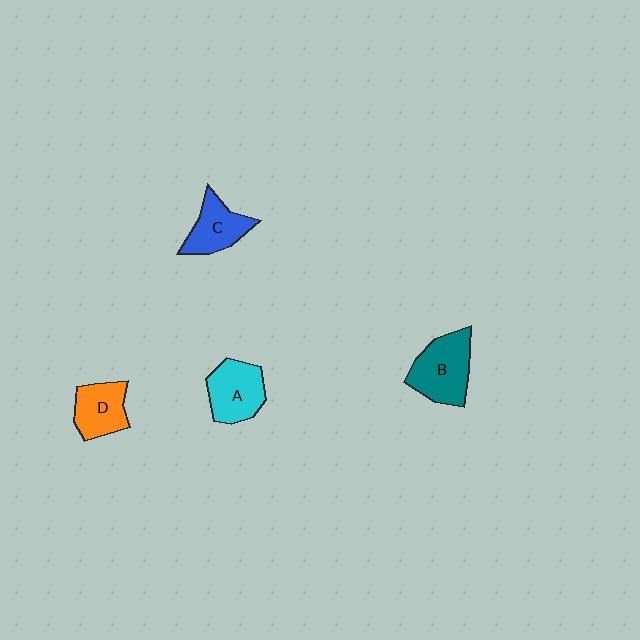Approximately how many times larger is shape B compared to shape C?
Approximately 1.4 times.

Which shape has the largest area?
Shape B (teal).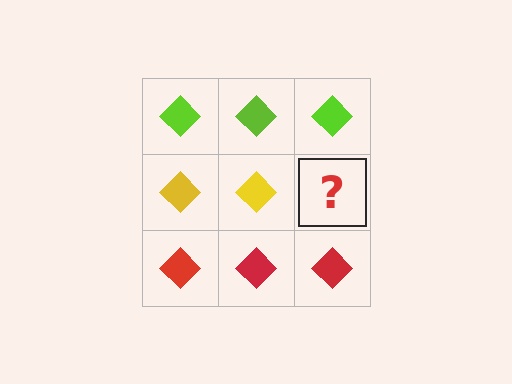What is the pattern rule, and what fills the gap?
The rule is that each row has a consistent color. The gap should be filled with a yellow diamond.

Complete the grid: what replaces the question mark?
The question mark should be replaced with a yellow diamond.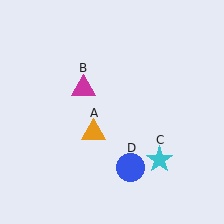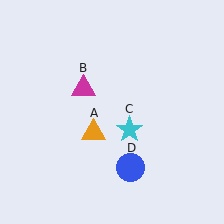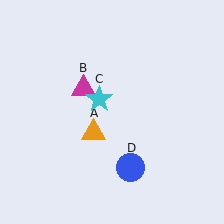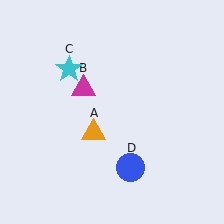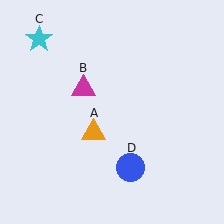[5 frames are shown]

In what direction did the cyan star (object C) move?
The cyan star (object C) moved up and to the left.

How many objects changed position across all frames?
1 object changed position: cyan star (object C).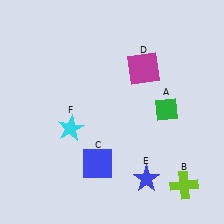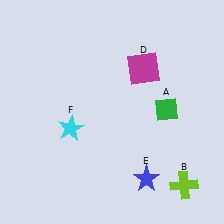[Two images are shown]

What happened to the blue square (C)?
The blue square (C) was removed in Image 2. It was in the bottom-left area of Image 1.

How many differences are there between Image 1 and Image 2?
There is 1 difference between the two images.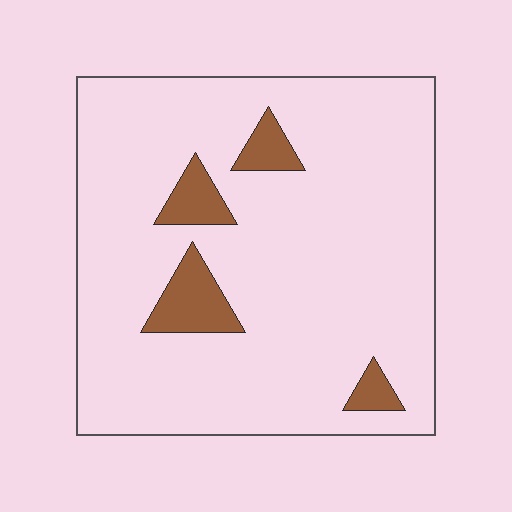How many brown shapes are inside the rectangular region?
4.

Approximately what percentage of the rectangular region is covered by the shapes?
Approximately 10%.